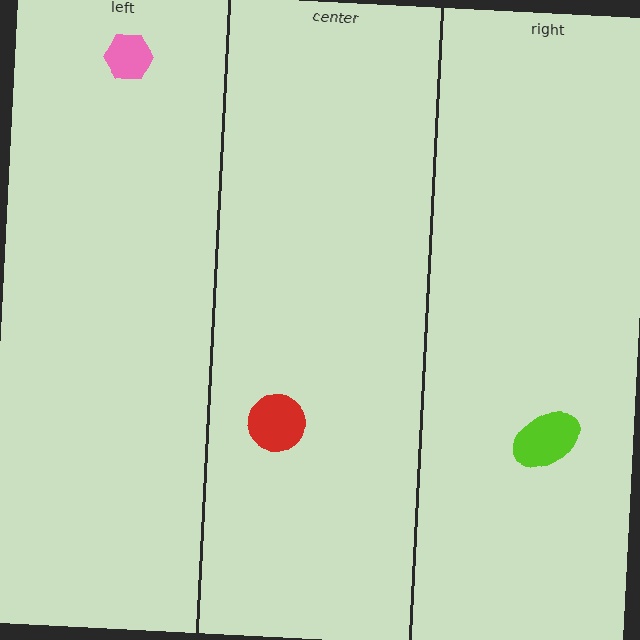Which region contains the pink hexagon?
The left region.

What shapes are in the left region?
The pink hexagon.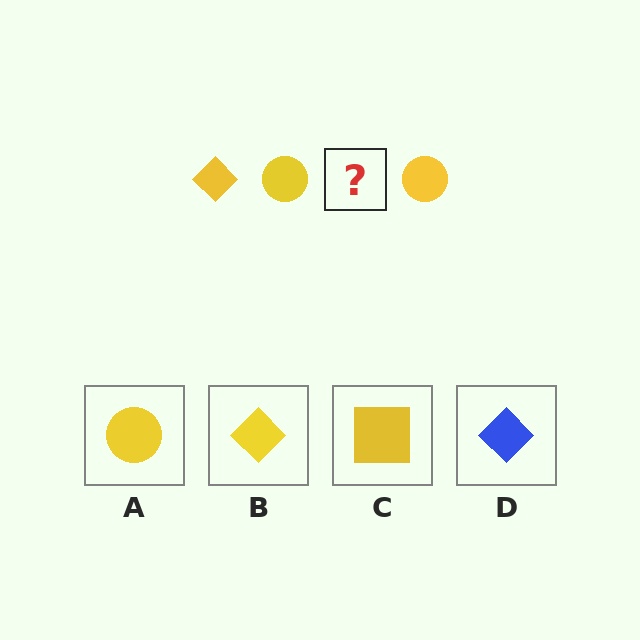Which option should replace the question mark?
Option B.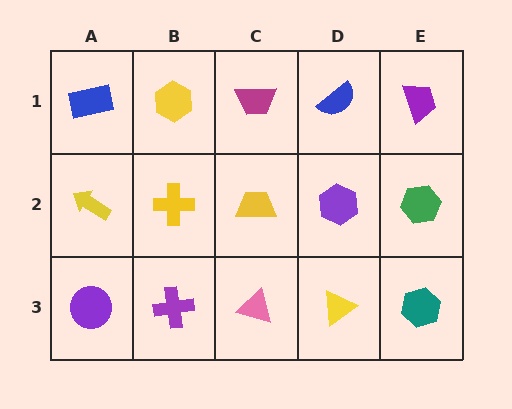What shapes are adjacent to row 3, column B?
A yellow cross (row 2, column B), a purple circle (row 3, column A), a pink triangle (row 3, column C).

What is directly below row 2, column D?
A yellow triangle.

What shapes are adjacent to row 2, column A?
A blue rectangle (row 1, column A), a purple circle (row 3, column A), a yellow cross (row 2, column B).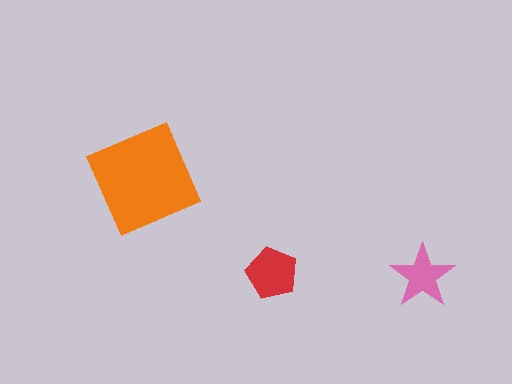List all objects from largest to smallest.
The orange diamond, the red pentagon, the pink star.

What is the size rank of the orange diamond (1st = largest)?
1st.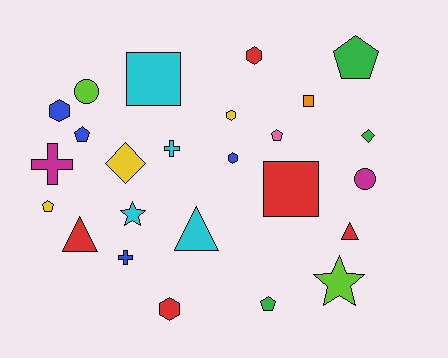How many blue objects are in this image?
There are 4 blue objects.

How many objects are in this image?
There are 25 objects.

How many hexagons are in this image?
There are 5 hexagons.